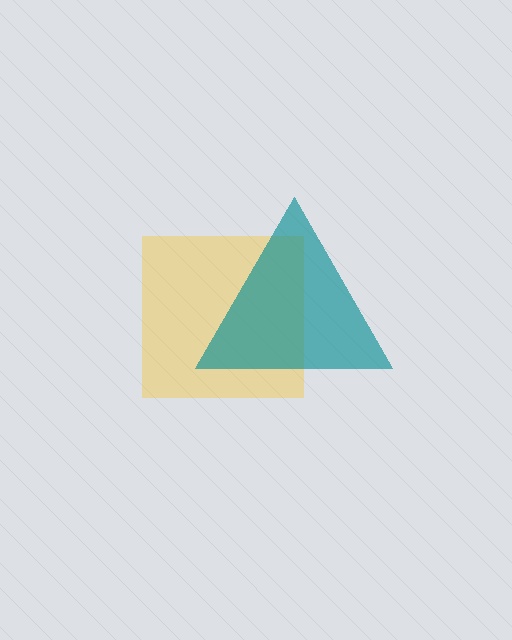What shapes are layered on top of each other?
The layered shapes are: a yellow square, a teal triangle.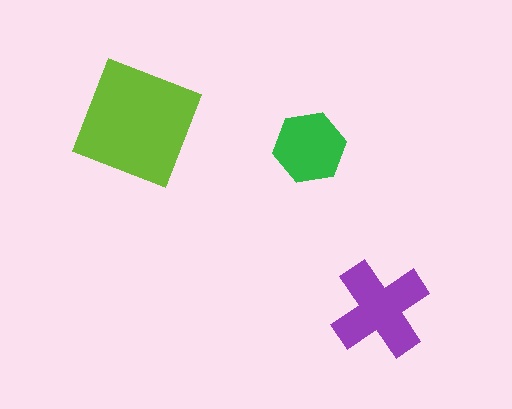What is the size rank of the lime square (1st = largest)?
1st.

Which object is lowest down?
The purple cross is bottommost.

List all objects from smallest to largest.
The green hexagon, the purple cross, the lime square.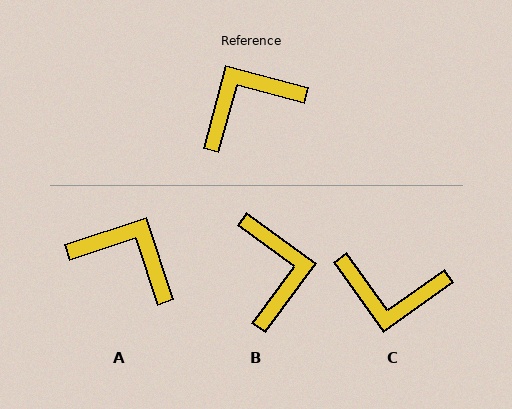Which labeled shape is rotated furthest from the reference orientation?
C, about 141 degrees away.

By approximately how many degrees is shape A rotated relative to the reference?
Approximately 57 degrees clockwise.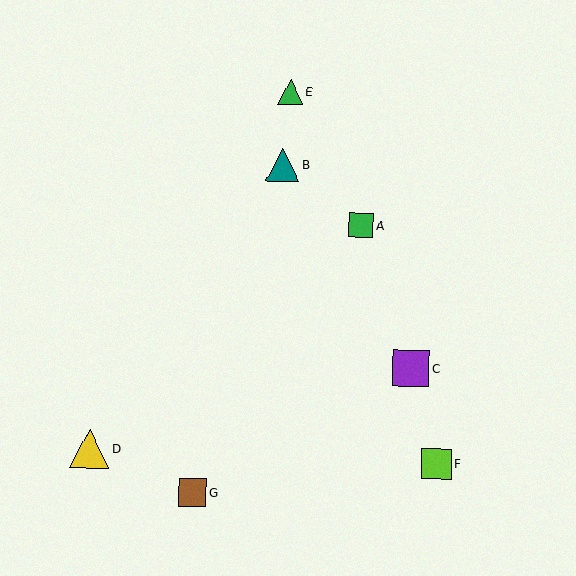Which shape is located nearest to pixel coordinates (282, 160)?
The teal triangle (labeled B) at (283, 165) is nearest to that location.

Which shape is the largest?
The yellow triangle (labeled D) is the largest.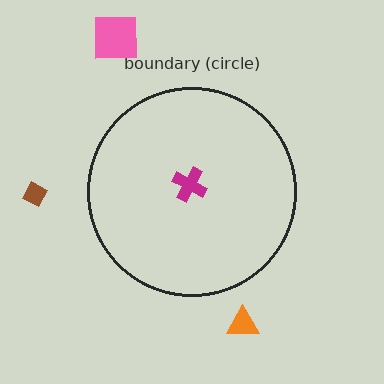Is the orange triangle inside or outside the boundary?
Outside.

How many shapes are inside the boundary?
1 inside, 3 outside.